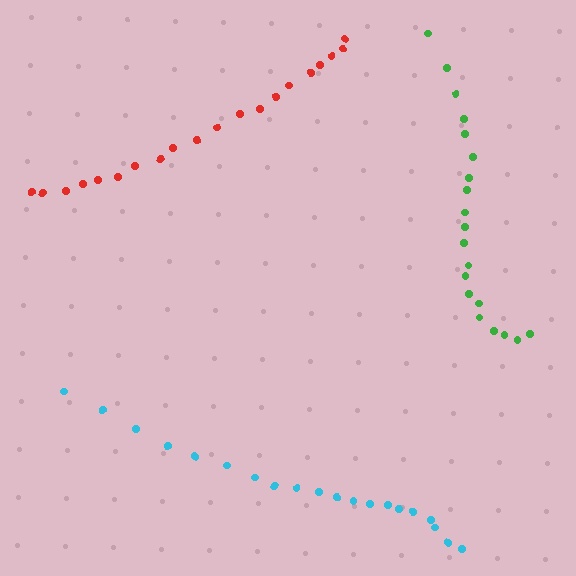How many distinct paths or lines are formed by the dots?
There are 3 distinct paths.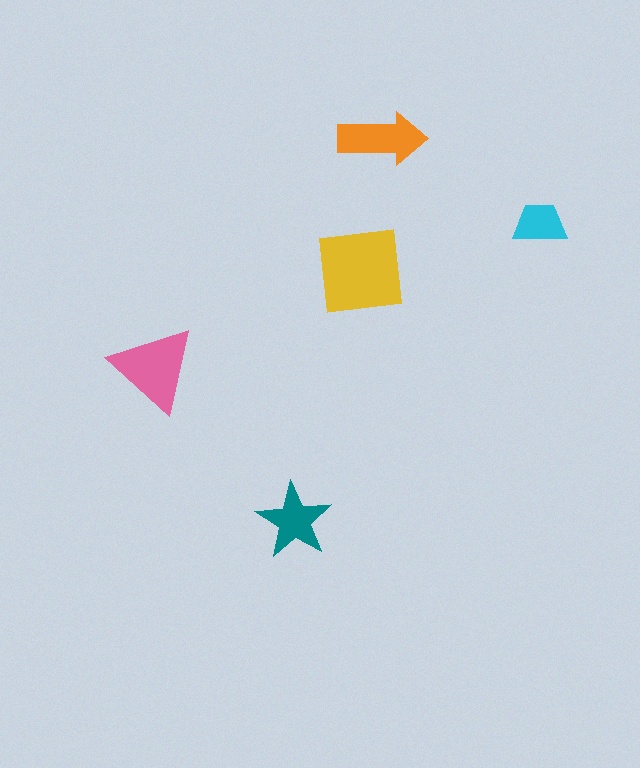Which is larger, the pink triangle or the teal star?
The pink triangle.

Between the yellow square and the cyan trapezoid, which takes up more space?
The yellow square.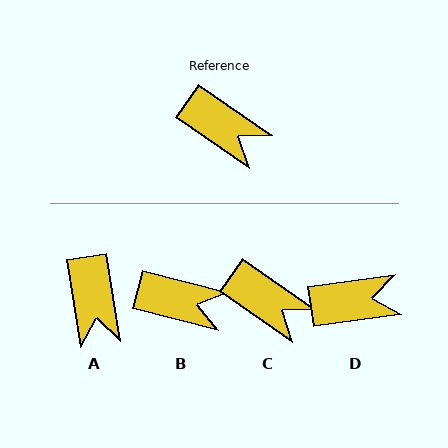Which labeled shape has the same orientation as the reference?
C.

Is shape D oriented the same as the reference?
No, it is off by about 43 degrees.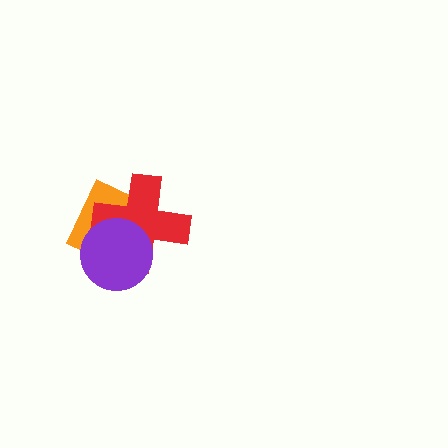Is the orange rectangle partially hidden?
Yes, it is partially covered by another shape.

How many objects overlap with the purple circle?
2 objects overlap with the purple circle.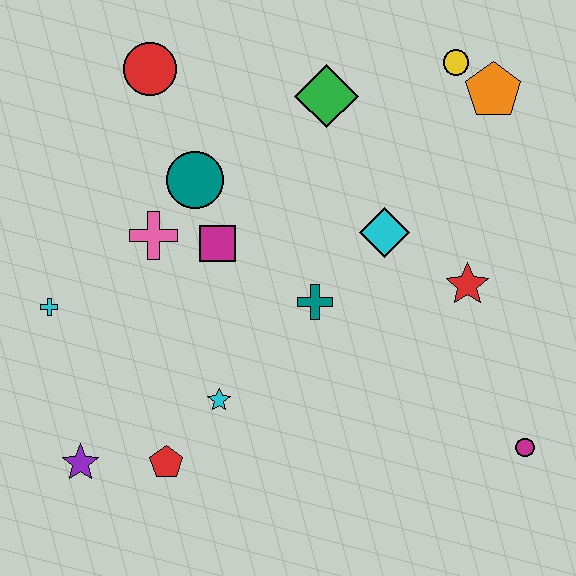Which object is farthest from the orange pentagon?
The purple star is farthest from the orange pentagon.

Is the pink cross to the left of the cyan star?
Yes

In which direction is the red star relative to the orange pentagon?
The red star is below the orange pentagon.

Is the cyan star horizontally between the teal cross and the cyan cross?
Yes